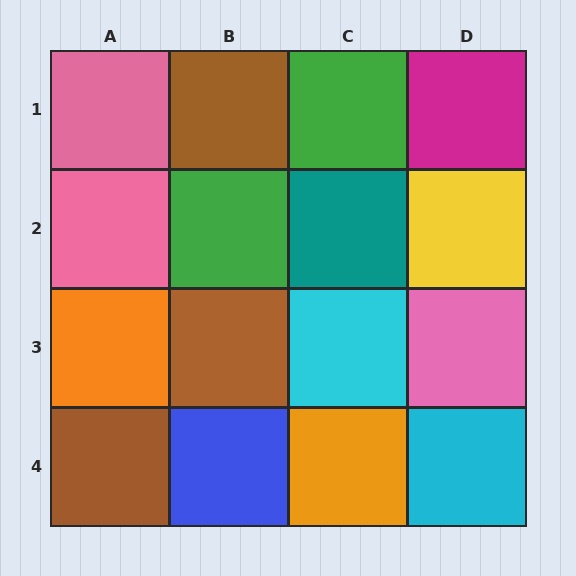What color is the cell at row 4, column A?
Brown.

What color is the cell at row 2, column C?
Teal.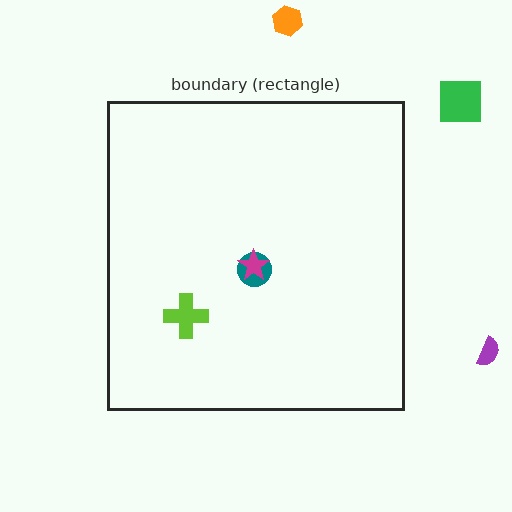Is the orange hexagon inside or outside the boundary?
Outside.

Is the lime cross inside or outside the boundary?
Inside.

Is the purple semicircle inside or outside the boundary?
Outside.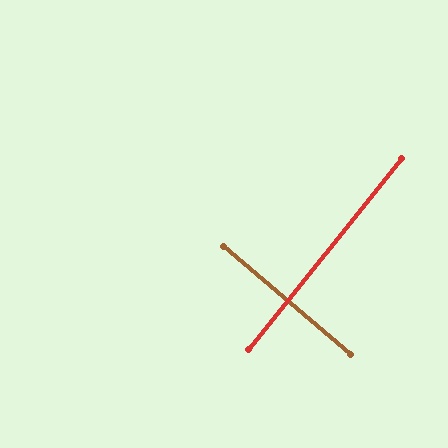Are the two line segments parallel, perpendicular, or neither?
Perpendicular — they meet at approximately 88°.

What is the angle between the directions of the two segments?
Approximately 88 degrees.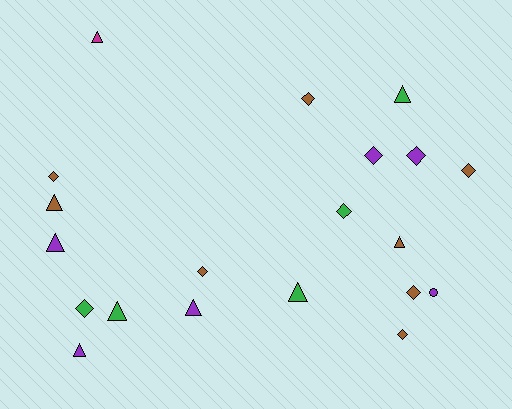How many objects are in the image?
There are 20 objects.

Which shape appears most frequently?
Diamond, with 10 objects.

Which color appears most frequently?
Brown, with 8 objects.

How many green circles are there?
There are no green circles.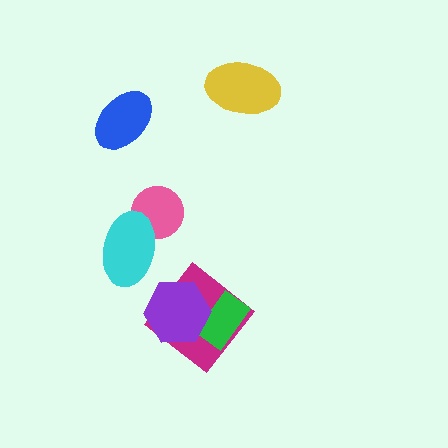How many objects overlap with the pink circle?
1 object overlaps with the pink circle.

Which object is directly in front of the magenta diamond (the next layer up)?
The green rectangle is directly in front of the magenta diamond.